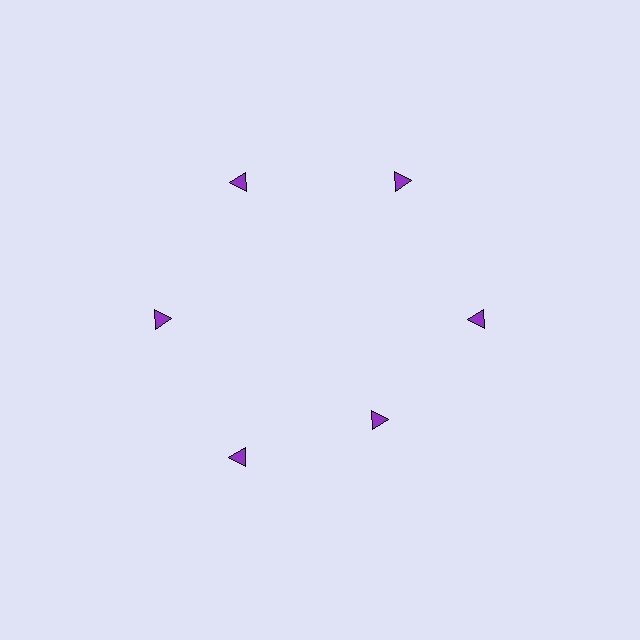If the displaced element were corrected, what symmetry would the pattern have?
It would have 6-fold rotational symmetry — the pattern would map onto itself every 60 degrees.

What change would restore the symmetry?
The symmetry would be restored by moving it outward, back onto the ring so that all 6 triangles sit at equal angles and equal distance from the center.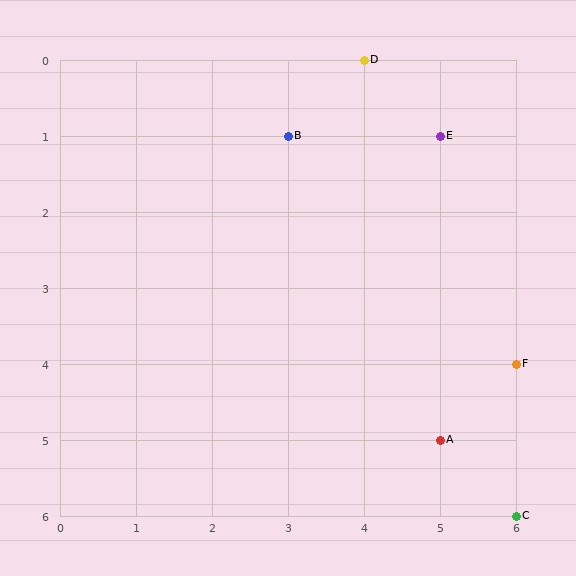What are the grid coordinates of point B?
Point B is at grid coordinates (3, 1).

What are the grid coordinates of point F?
Point F is at grid coordinates (6, 4).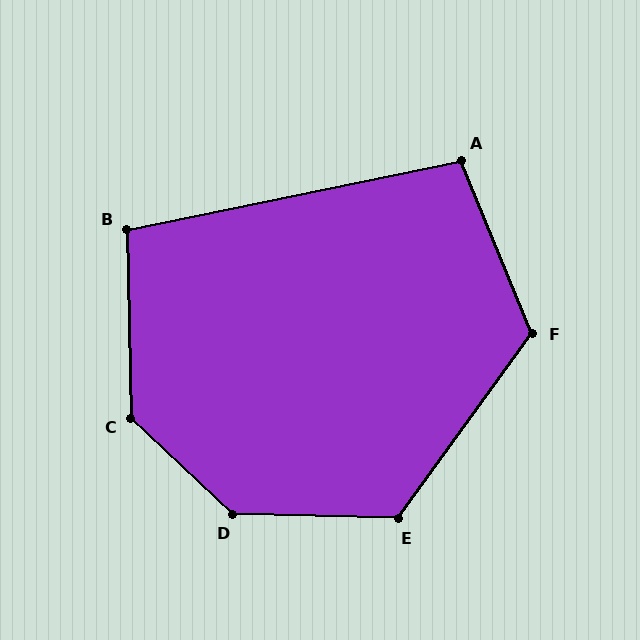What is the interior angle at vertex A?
Approximately 101 degrees (obtuse).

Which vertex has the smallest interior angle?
B, at approximately 100 degrees.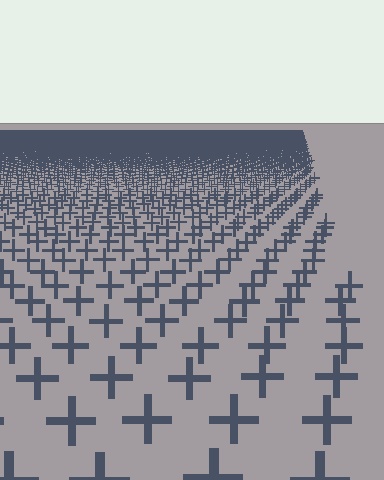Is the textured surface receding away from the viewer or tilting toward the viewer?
The surface is receding away from the viewer. Texture elements get smaller and denser toward the top.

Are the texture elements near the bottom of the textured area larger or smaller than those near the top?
Larger. Near the bottom, elements are closer to the viewer and appear at a bigger on-screen size.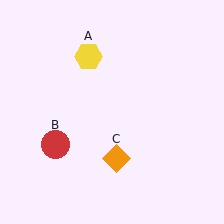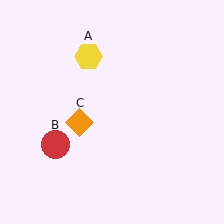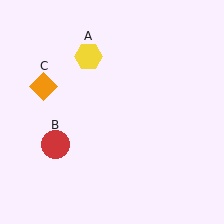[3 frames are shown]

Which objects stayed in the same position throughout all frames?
Yellow hexagon (object A) and red circle (object B) remained stationary.